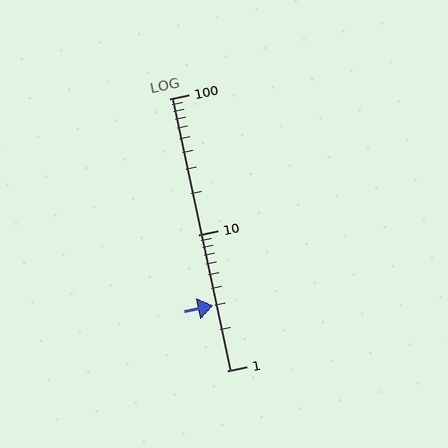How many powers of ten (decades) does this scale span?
The scale spans 2 decades, from 1 to 100.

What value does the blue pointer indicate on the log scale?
The pointer indicates approximately 3.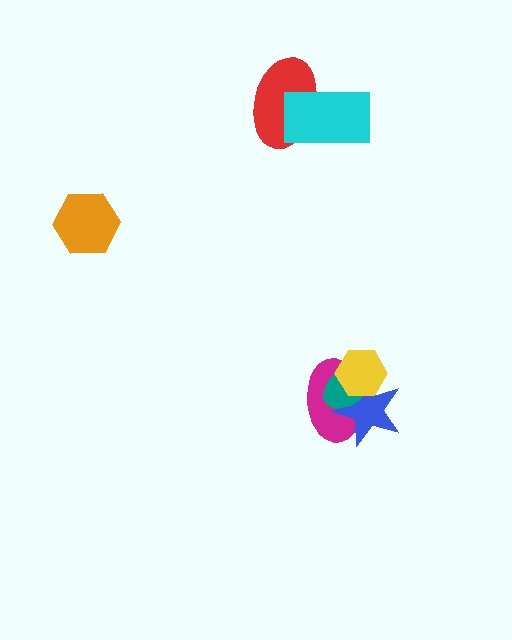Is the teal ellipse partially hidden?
Yes, it is partially covered by another shape.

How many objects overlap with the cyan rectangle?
1 object overlaps with the cyan rectangle.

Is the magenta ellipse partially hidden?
Yes, it is partially covered by another shape.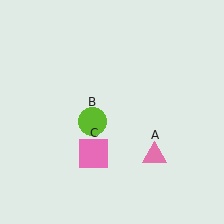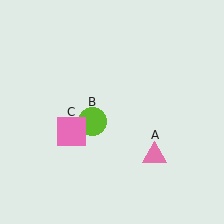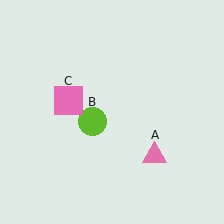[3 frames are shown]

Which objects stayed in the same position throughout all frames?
Pink triangle (object A) and lime circle (object B) remained stationary.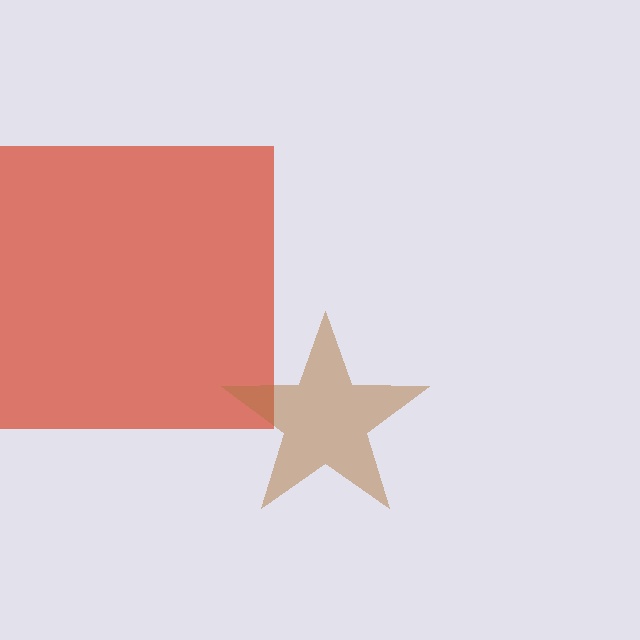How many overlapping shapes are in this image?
There are 2 overlapping shapes in the image.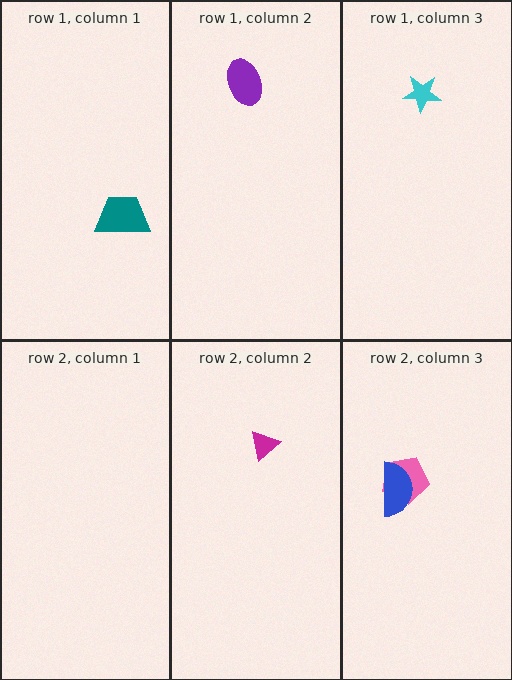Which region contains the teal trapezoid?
The row 1, column 1 region.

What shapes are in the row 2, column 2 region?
The magenta triangle.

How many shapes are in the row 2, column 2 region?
1.